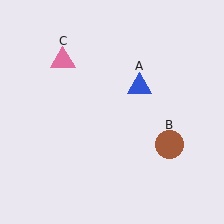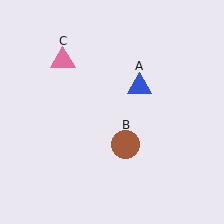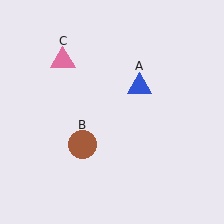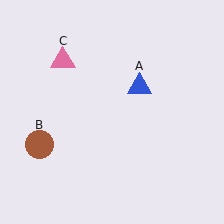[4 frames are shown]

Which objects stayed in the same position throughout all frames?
Blue triangle (object A) and pink triangle (object C) remained stationary.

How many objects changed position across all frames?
1 object changed position: brown circle (object B).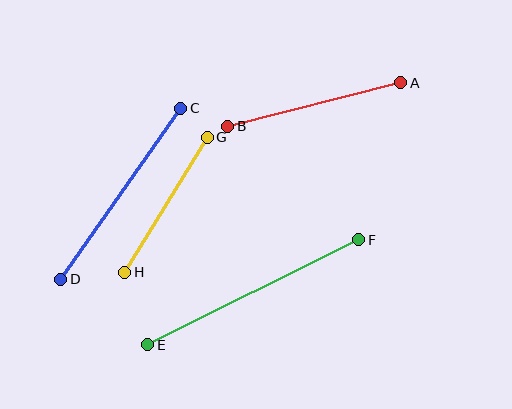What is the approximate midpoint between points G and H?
The midpoint is at approximately (166, 205) pixels.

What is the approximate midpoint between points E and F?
The midpoint is at approximately (253, 292) pixels.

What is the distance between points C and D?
The distance is approximately 208 pixels.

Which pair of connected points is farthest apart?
Points E and F are farthest apart.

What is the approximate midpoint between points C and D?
The midpoint is at approximately (121, 194) pixels.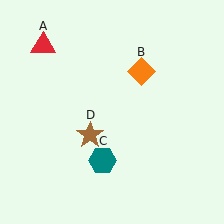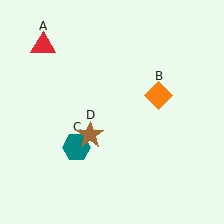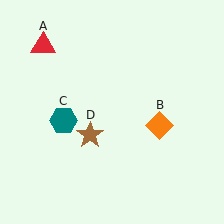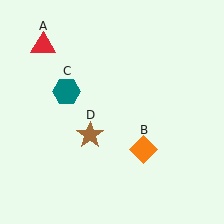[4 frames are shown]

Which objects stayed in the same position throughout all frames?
Red triangle (object A) and brown star (object D) remained stationary.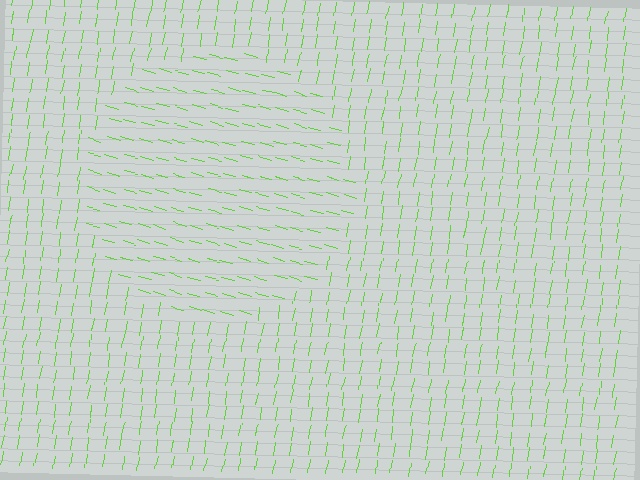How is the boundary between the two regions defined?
The boundary is defined purely by a change in line orientation (approximately 83 degrees difference). All lines are the same color and thickness.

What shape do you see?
I see a circle.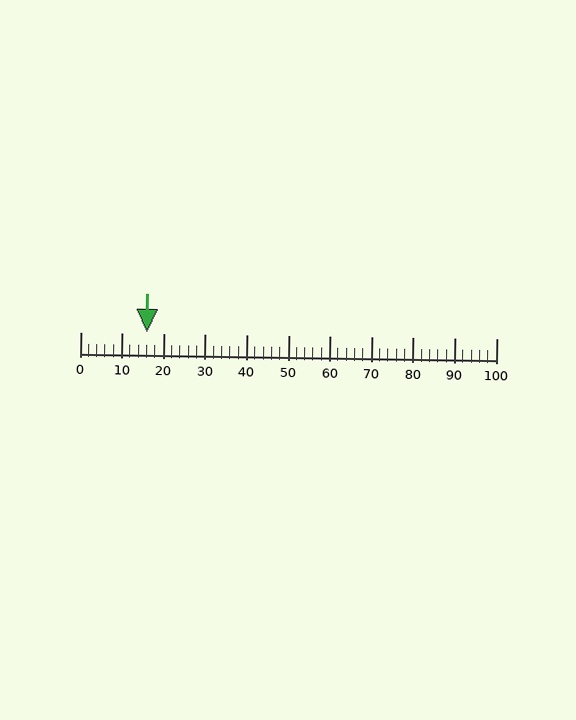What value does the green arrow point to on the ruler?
The green arrow points to approximately 16.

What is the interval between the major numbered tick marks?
The major tick marks are spaced 10 units apart.